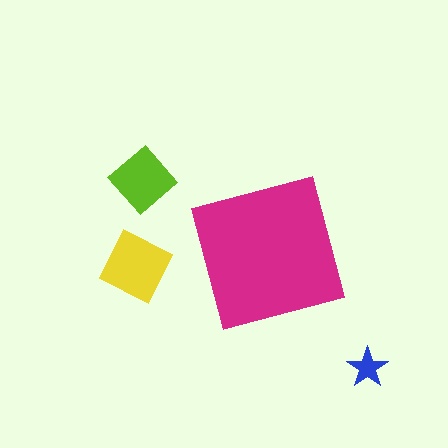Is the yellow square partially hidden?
No, the yellow square is fully visible.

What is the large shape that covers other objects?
A magenta square.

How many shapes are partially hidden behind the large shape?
0 shapes are partially hidden.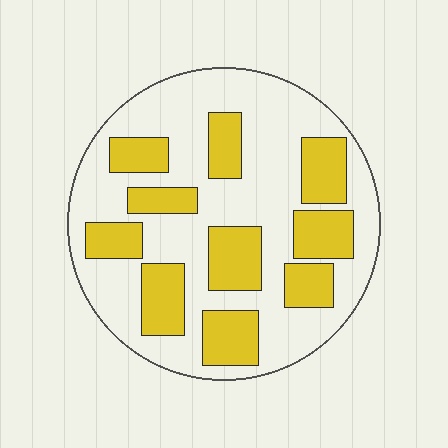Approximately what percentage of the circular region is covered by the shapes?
Approximately 35%.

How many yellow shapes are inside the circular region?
10.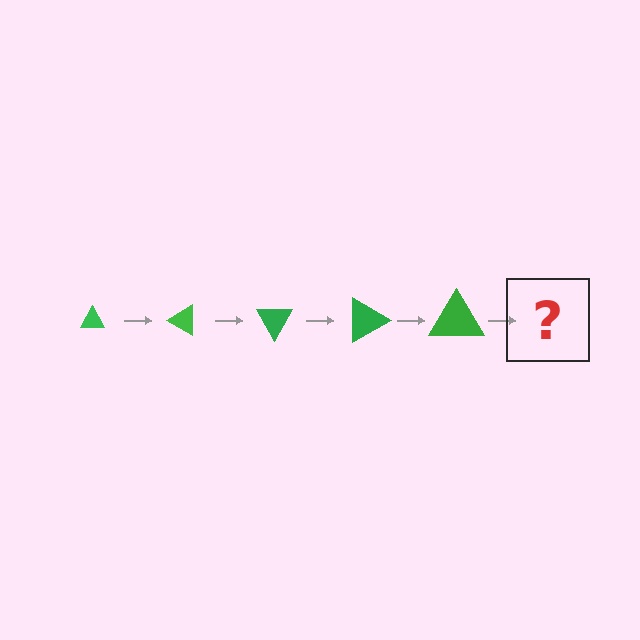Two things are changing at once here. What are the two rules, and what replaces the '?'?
The two rules are that the triangle grows larger each step and it rotates 30 degrees each step. The '?' should be a triangle, larger than the previous one and rotated 150 degrees from the start.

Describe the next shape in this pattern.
It should be a triangle, larger than the previous one and rotated 150 degrees from the start.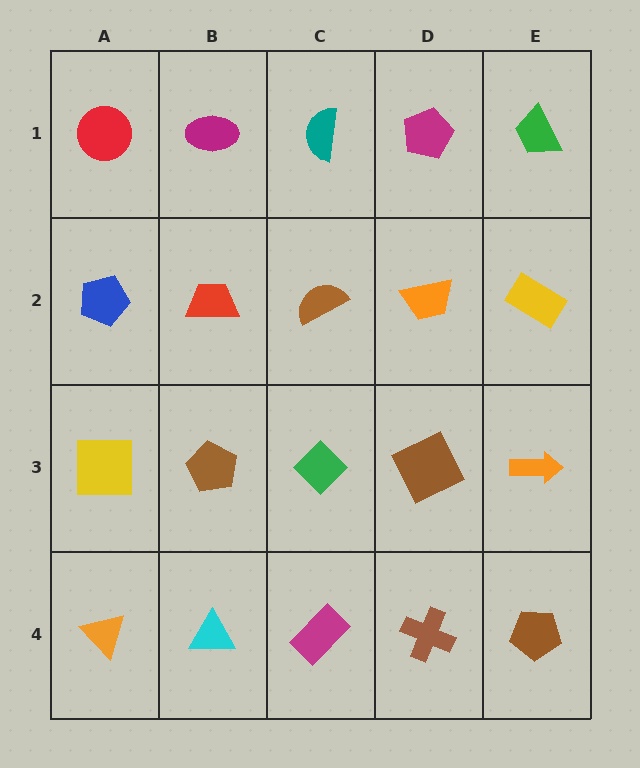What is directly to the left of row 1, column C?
A magenta ellipse.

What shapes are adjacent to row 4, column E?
An orange arrow (row 3, column E), a brown cross (row 4, column D).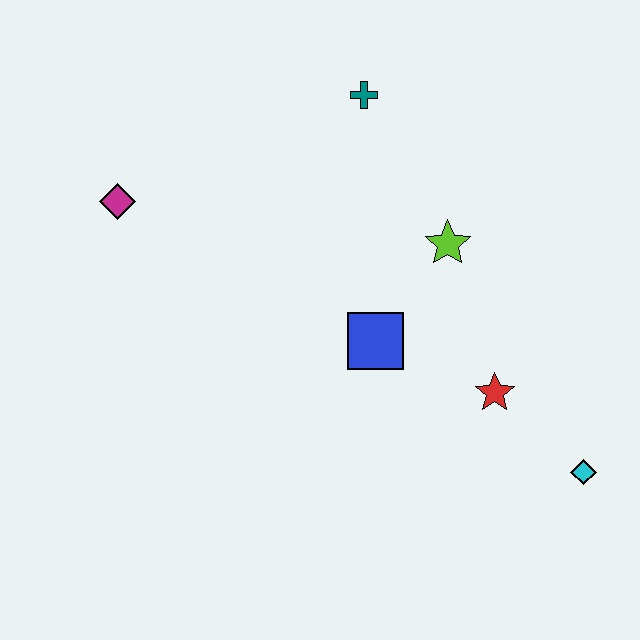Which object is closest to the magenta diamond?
The teal cross is closest to the magenta diamond.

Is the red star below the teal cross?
Yes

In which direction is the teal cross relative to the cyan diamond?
The teal cross is above the cyan diamond.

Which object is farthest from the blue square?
The magenta diamond is farthest from the blue square.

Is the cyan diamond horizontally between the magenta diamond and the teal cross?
No